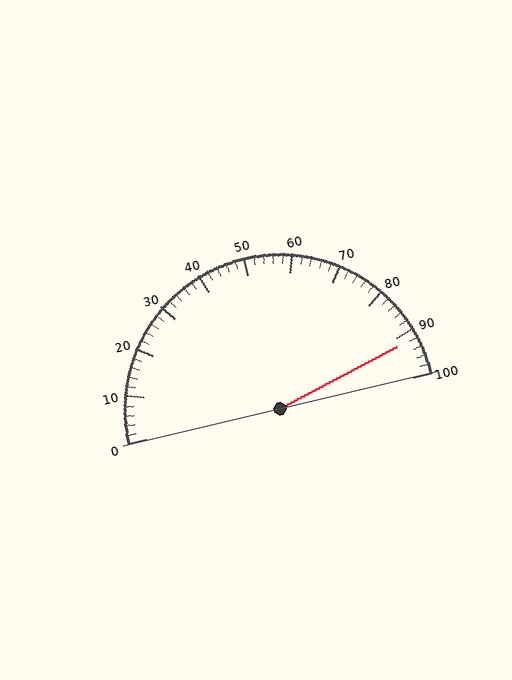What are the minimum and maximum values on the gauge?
The gauge ranges from 0 to 100.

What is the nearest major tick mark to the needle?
The nearest major tick mark is 90.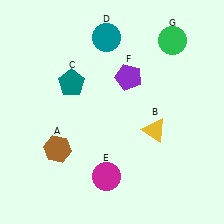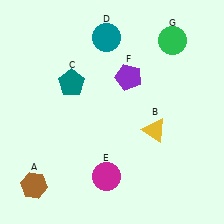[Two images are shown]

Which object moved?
The brown hexagon (A) moved down.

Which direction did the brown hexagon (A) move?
The brown hexagon (A) moved down.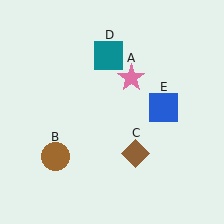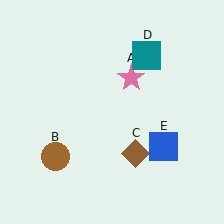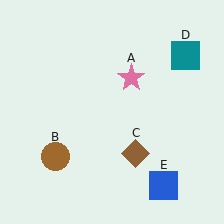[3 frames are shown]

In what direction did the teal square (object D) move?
The teal square (object D) moved right.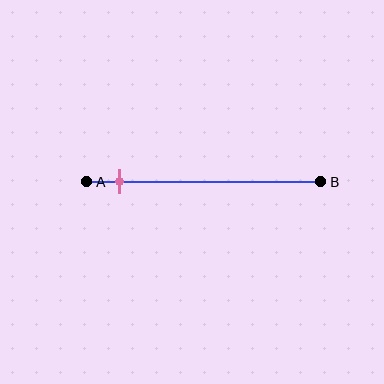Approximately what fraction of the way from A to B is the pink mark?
The pink mark is approximately 15% of the way from A to B.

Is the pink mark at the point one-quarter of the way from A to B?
No, the mark is at about 15% from A, not at the 25% one-quarter point.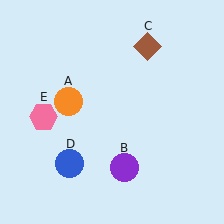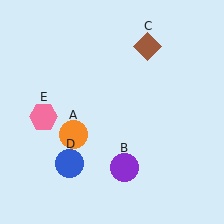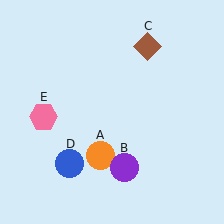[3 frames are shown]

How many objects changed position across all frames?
1 object changed position: orange circle (object A).